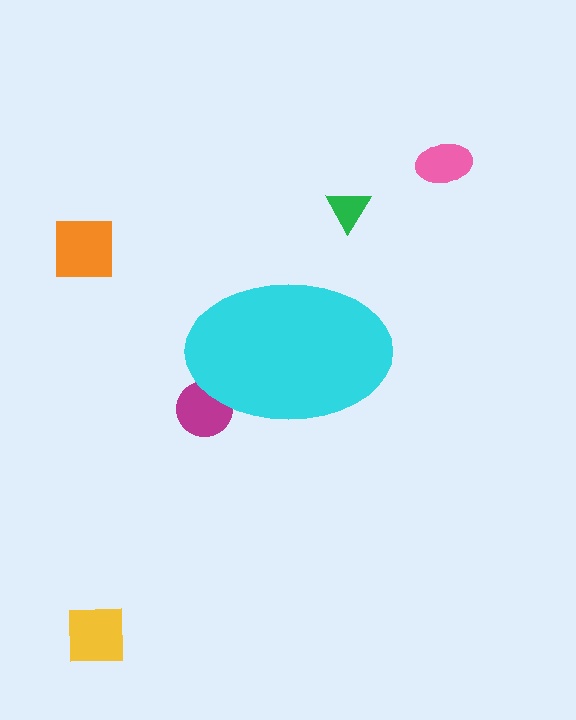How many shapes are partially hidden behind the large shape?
1 shape is partially hidden.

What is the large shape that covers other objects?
A cyan ellipse.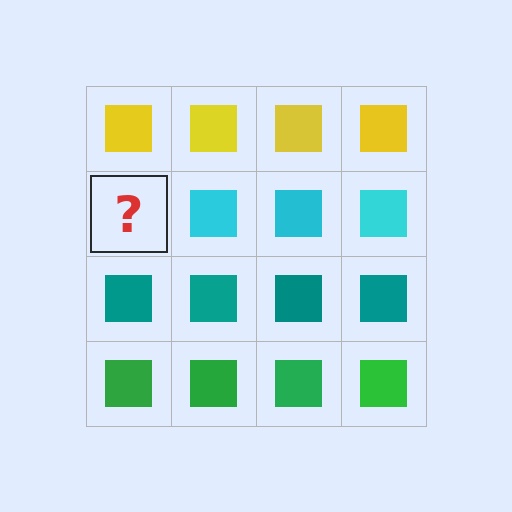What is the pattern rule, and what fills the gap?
The rule is that each row has a consistent color. The gap should be filled with a cyan square.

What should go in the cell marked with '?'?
The missing cell should contain a cyan square.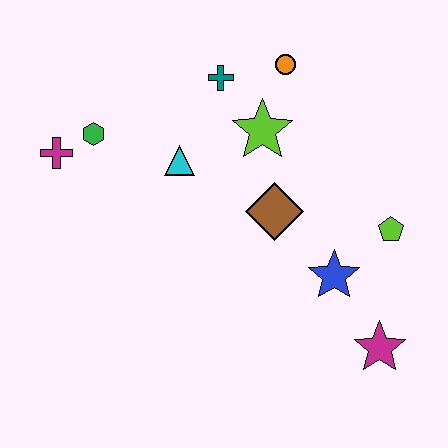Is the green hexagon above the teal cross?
No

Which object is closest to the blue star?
The lime pentagon is closest to the blue star.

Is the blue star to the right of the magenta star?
No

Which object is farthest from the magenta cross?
The magenta star is farthest from the magenta cross.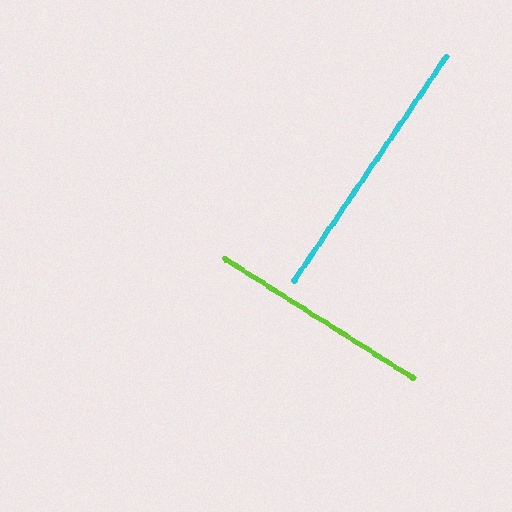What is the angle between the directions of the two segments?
Approximately 88 degrees.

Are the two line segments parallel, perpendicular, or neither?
Perpendicular — they meet at approximately 88°.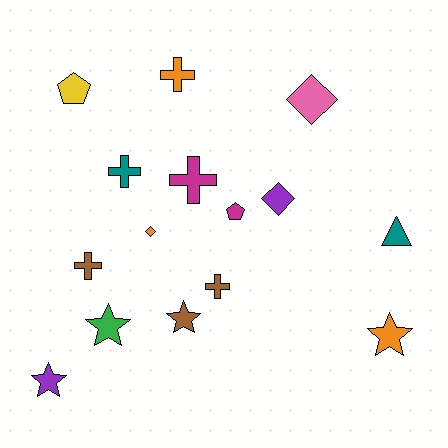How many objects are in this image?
There are 15 objects.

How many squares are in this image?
There are no squares.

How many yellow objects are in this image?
There is 1 yellow object.